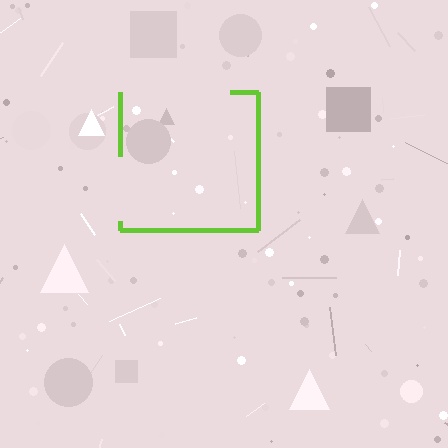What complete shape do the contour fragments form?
The contour fragments form a square.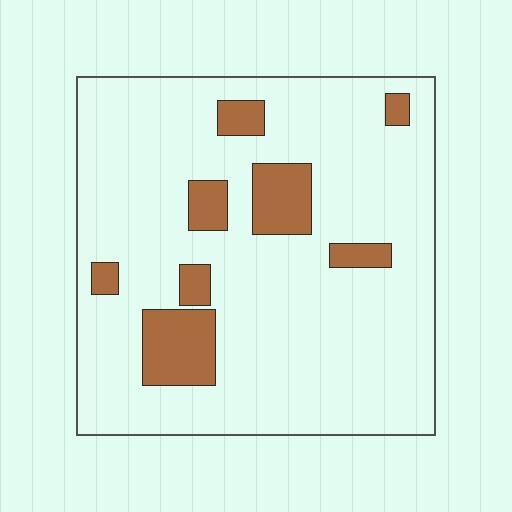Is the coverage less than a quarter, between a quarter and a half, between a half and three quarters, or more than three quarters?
Less than a quarter.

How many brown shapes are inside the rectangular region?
8.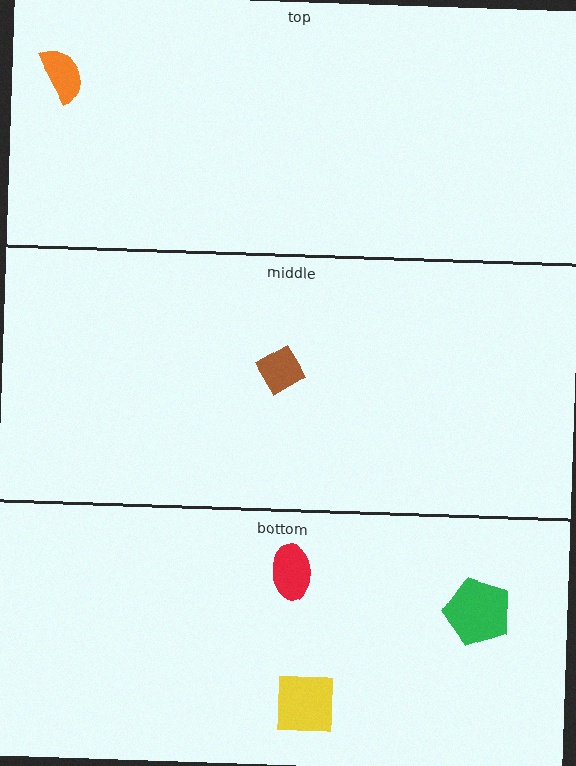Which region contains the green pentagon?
The bottom region.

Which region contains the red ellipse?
The bottom region.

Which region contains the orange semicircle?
The top region.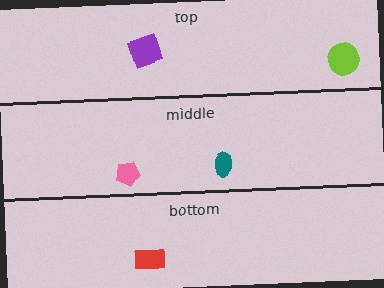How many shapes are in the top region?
2.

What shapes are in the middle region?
The teal ellipse, the pink pentagon.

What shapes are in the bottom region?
The red rectangle.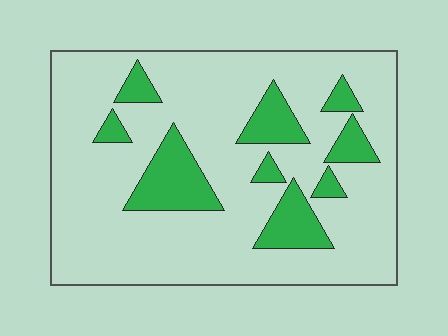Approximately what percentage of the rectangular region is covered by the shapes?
Approximately 20%.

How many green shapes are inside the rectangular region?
9.